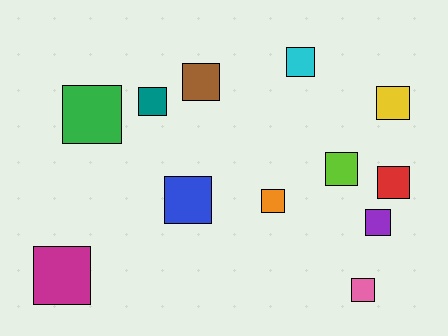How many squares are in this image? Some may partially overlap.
There are 12 squares.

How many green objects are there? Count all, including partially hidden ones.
There is 1 green object.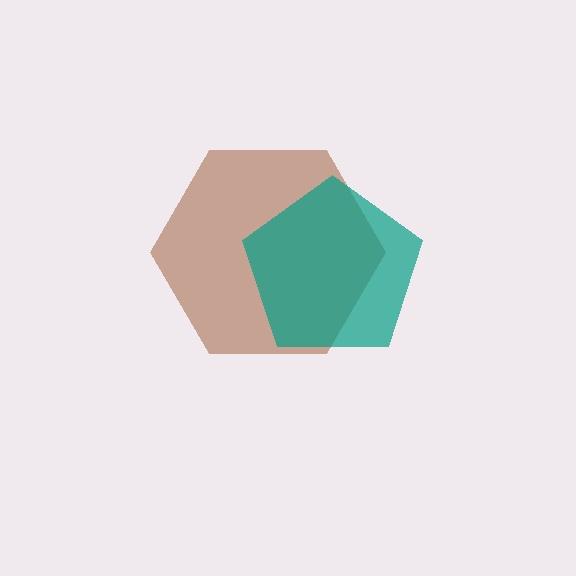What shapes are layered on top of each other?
The layered shapes are: a brown hexagon, a teal pentagon.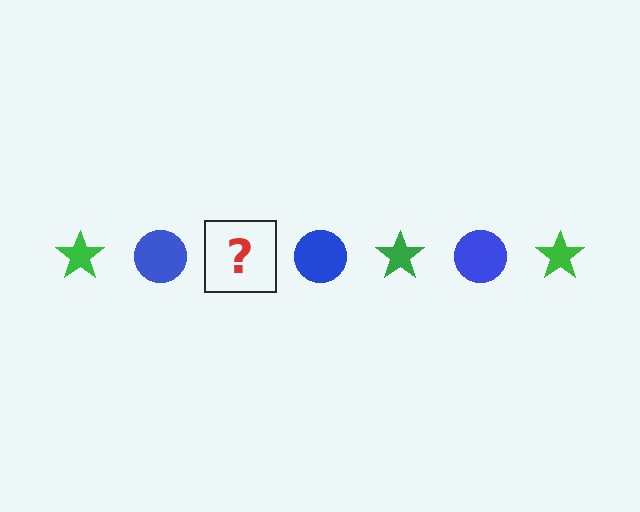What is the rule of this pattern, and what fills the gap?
The rule is that the pattern alternates between green star and blue circle. The gap should be filled with a green star.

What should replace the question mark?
The question mark should be replaced with a green star.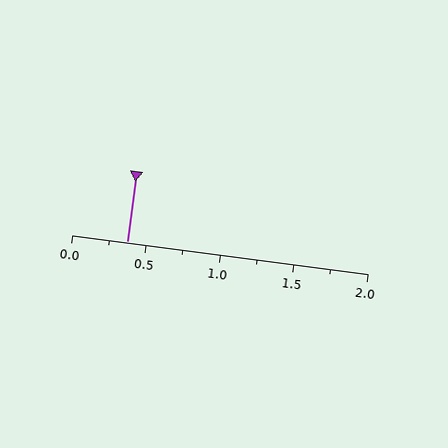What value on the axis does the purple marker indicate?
The marker indicates approximately 0.38.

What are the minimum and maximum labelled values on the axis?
The axis runs from 0.0 to 2.0.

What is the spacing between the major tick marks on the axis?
The major ticks are spaced 0.5 apart.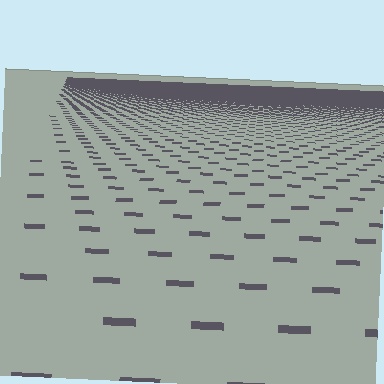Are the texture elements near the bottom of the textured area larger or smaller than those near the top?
Larger. Near the bottom, elements are closer to the viewer and appear at a bigger on-screen size.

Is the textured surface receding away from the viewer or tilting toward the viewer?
The surface is receding away from the viewer. Texture elements get smaller and denser toward the top.